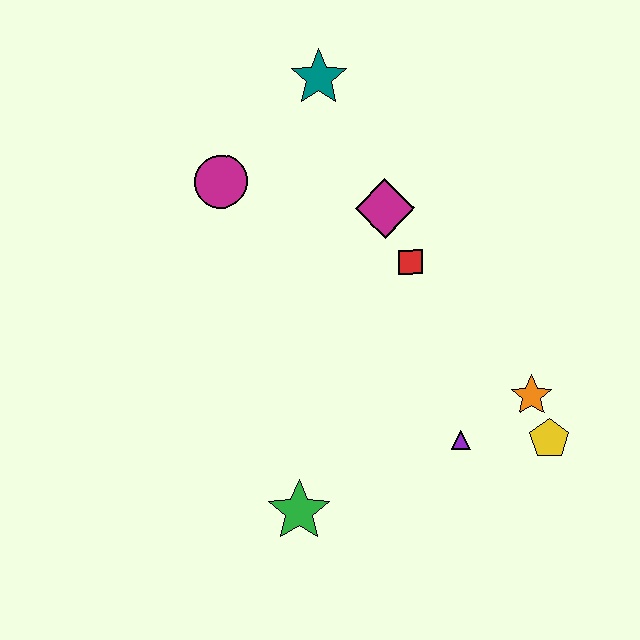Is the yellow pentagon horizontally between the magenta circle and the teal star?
No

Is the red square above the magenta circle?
No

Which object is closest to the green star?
The purple triangle is closest to the green star.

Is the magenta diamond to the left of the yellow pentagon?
Yes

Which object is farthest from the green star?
The teal star is farthest from the green star.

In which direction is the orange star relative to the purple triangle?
The orange star is to the right of the purple triangle.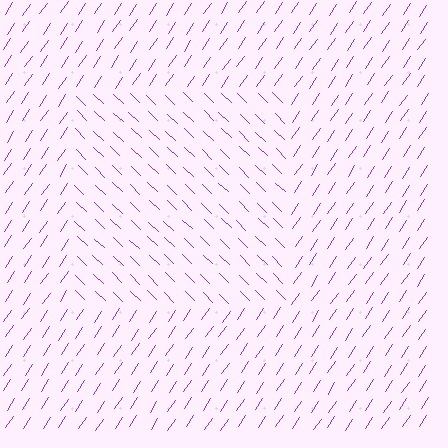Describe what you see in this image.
The image is filled with small purple line segments. A rectangle region in the image has lines oriented differently from the surrounding lines, creating a visible texture boundary.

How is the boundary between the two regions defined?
The boundary is defined purely by a change in line orientation (approximately 80 degrees difference). All lines are the same color and thickness.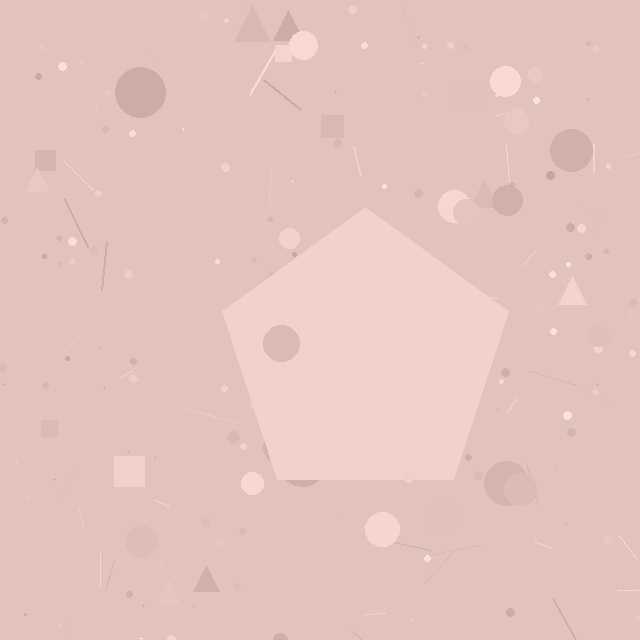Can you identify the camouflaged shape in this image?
The camouflaged shape is a pentagon.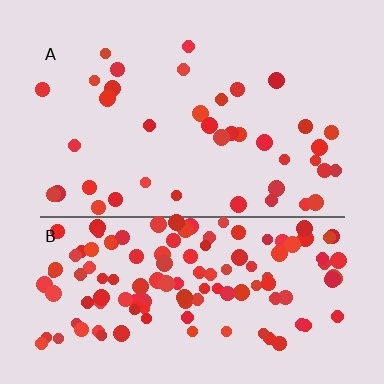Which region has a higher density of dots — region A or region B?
B (the bottom).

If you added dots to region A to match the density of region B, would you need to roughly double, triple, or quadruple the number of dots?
Approximately triple.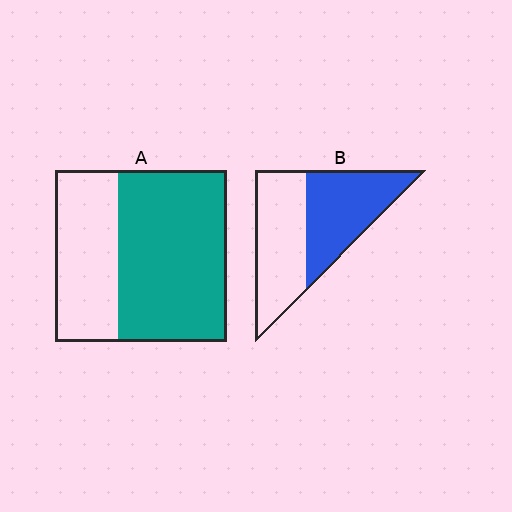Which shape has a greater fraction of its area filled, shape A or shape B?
Shape A.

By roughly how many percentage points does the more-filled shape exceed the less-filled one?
By roughly 15 percentage points (A over B).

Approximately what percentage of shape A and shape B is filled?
A is approximately 65% and B is approximately 50%.